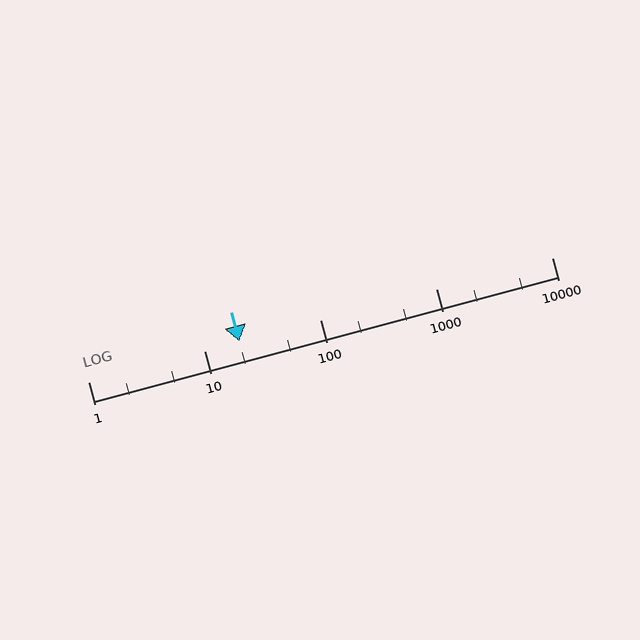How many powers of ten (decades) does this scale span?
The scale spans 4 decades, from 1 to 10000.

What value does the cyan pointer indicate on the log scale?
The pointer indicates approximately 20.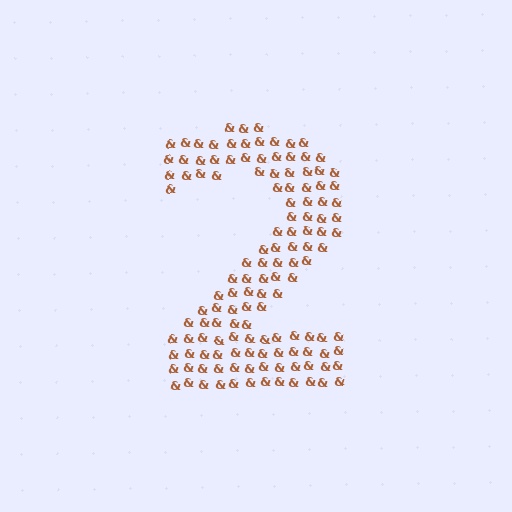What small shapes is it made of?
It is made of small ampersands.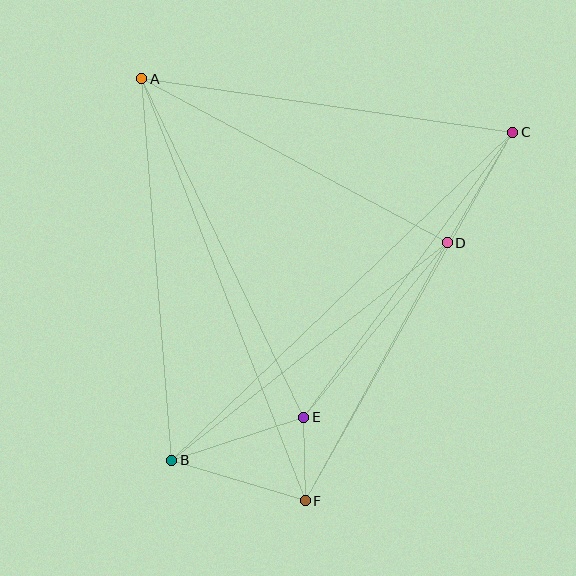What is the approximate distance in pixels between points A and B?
The distance between A and B is approximately 383 pixels.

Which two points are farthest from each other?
Points B and C are farthest from each other.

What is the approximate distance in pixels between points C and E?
The distance between C and E is approximately 353 pixels.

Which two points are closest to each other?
Points E and F are closest to each other.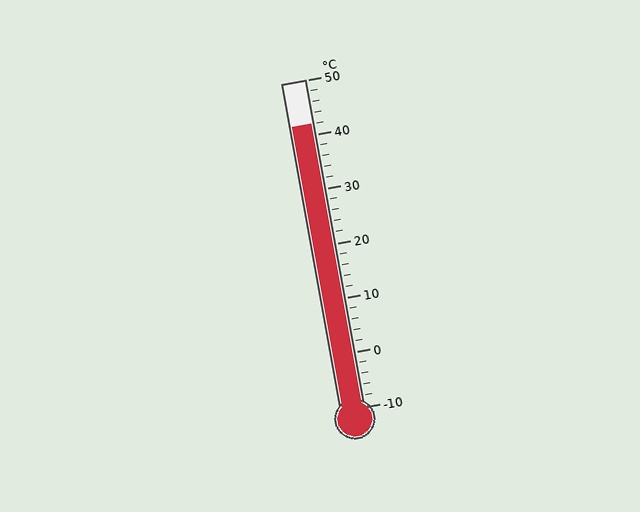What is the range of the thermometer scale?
The thermometer scale ranges from -10°C to 50°C.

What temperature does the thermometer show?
The thermometer shows approximately 42°C.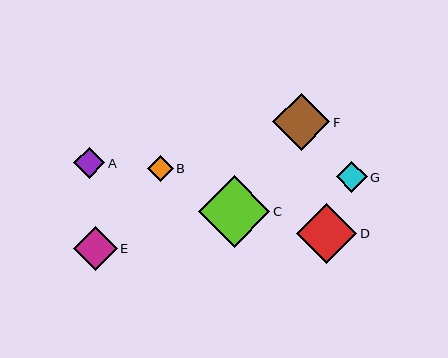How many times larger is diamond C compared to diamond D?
Diamond C is approximately 1.2 times the size of diamond D.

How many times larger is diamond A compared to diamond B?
Diamond A is approximately 1.2 times the size of diamond B.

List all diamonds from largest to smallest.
From largest to smallest: C, D, F, E, G, A, B.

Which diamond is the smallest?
Diamond B is the smallest with a size of approximately 26 pixels.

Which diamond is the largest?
Diamond C is the largest with a size of approximately 71 pixels.